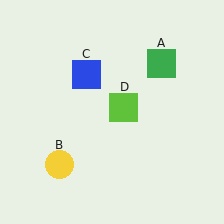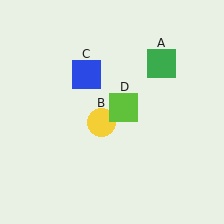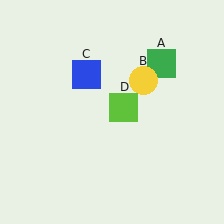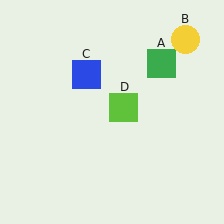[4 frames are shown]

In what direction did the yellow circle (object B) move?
The yellow circle (object B) moved up and to the right.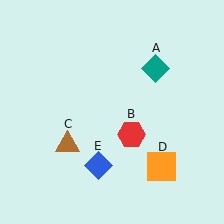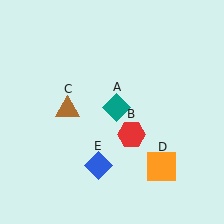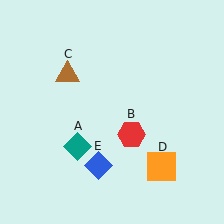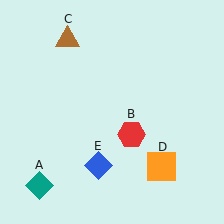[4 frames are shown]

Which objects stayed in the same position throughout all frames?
Red hexagon (object B) and orange square (object D) and blue diamond (object E) remained stationary.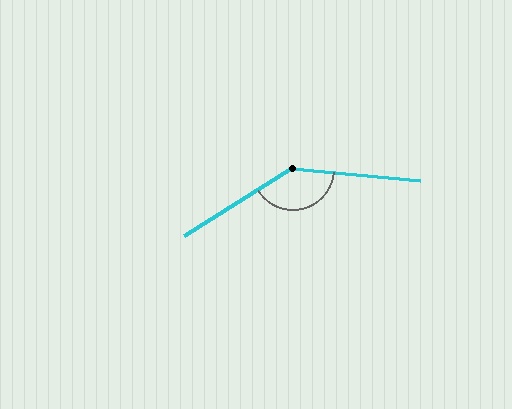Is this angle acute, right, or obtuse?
It is obtuse.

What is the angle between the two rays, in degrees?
Approximately 142 degrees.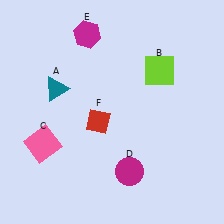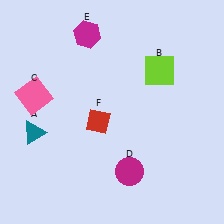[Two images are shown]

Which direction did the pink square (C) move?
The pink square (C) moved up.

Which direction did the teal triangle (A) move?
The teal triangle (A) moved down.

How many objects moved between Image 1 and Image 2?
2 objects moved between the two images.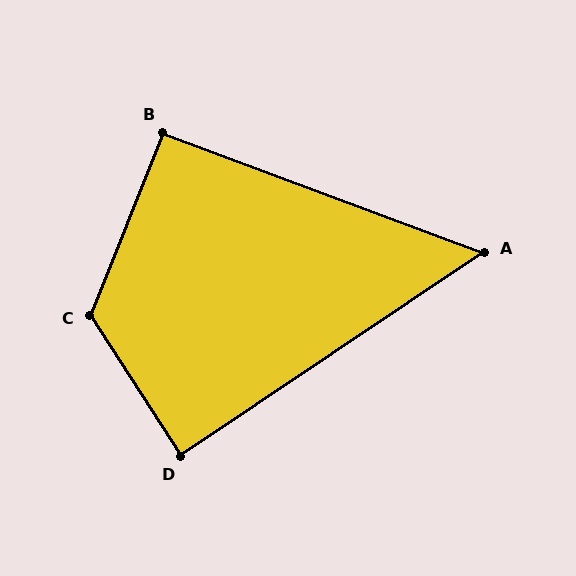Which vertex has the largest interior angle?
C, at approximately 126 degrees.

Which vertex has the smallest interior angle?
A, at approximately 54 degrees.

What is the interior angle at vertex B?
Approximately 91 degrees (approximately right).